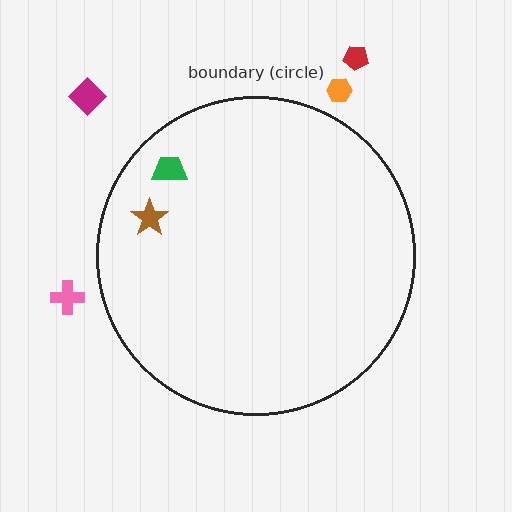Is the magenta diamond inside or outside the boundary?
Outside.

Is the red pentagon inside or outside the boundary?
Outside.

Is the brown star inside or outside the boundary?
Inside.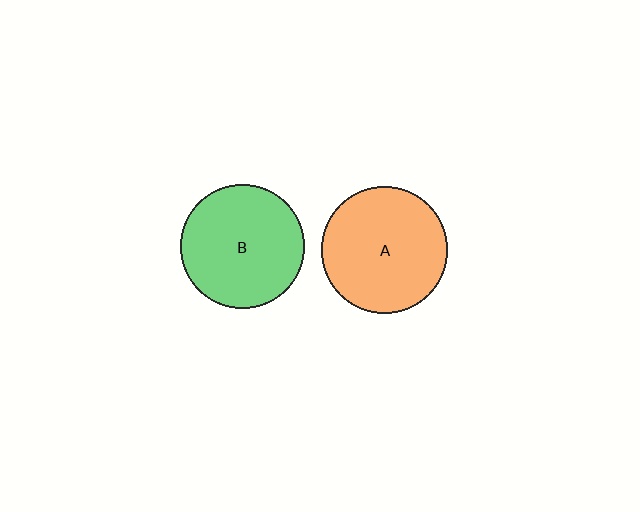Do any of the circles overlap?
No, none of the circles overlap.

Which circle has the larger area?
Circle A (orange).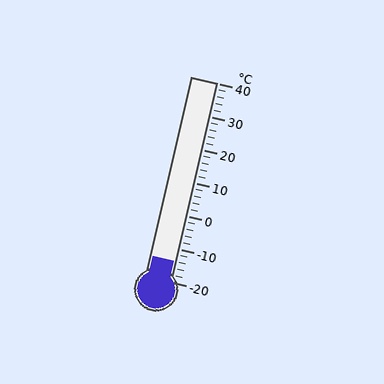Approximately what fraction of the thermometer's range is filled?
The thermometer is filled to approximately 10% of its range.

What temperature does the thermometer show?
The thermometer shows approximately -14°C.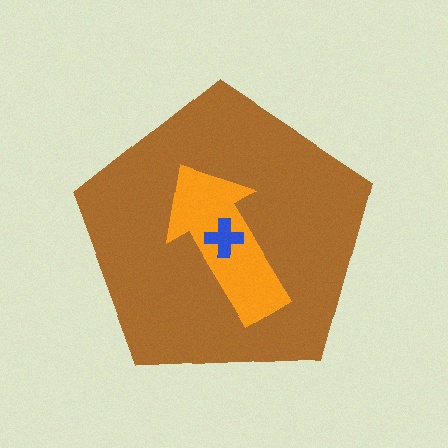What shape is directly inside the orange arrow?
The blue cross.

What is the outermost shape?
The brown pentagon.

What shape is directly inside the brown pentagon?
The orange arrow.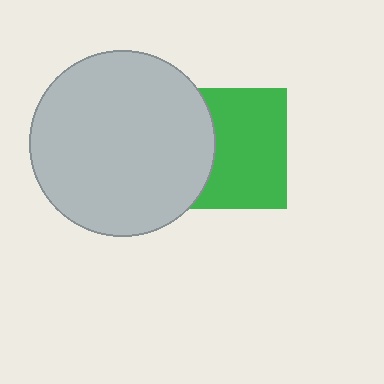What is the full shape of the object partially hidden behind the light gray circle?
The partially hidden object is a green square.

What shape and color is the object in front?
The object in front is a light gray circle.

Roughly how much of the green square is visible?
About half of it is visible (roughly 65%).